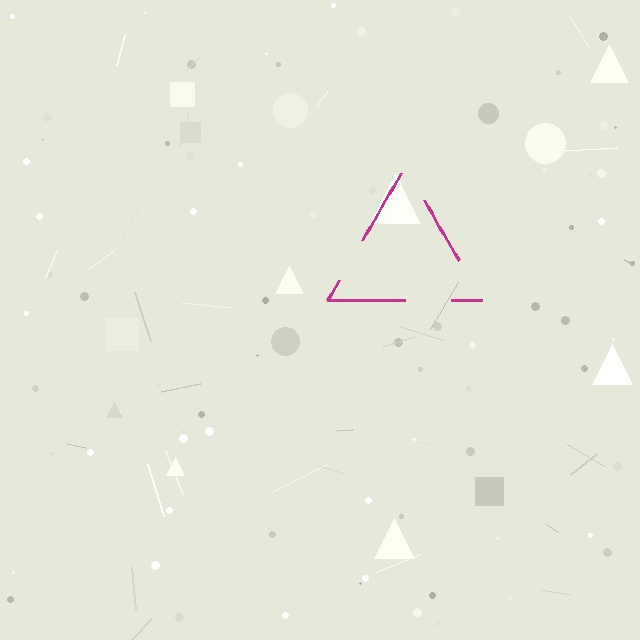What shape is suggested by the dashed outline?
The dashed outline suggests a triangle.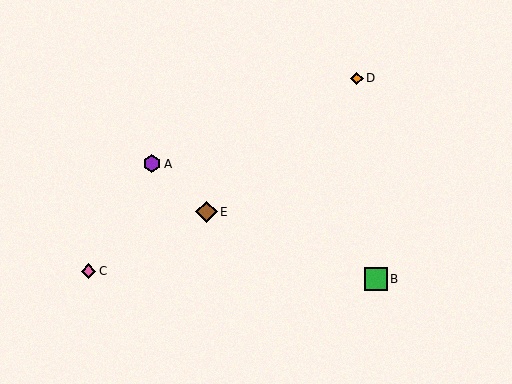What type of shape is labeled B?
Shape B is a green square.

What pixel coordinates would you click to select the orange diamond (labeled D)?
Click at (357, 78) to select the orange diamond D.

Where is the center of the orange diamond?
The center of the orange diamond is at (357, 78).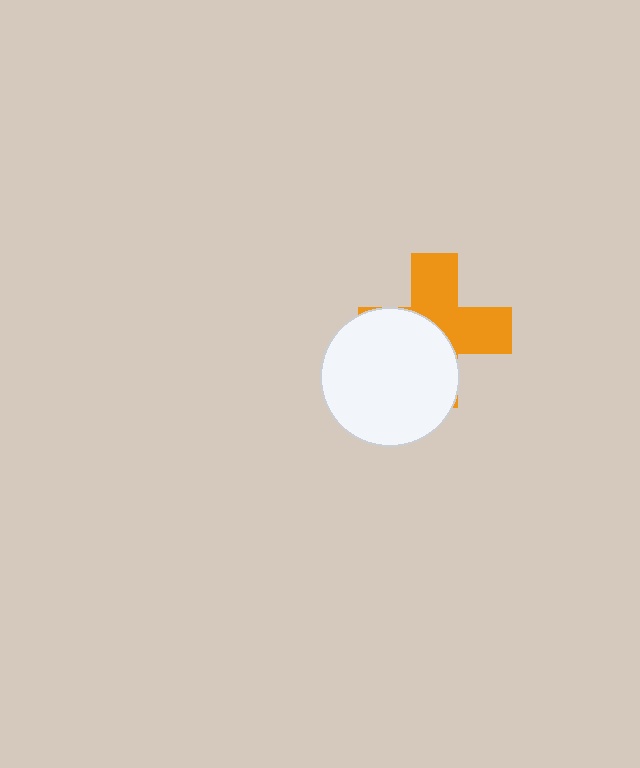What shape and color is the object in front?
The object in front is a white circle.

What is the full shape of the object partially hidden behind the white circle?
The partially hidden object is an orange cross.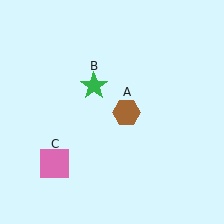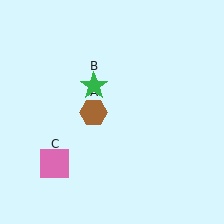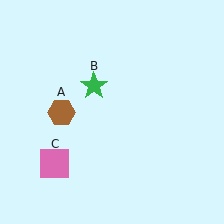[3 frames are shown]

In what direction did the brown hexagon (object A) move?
The brown hexagon (object A) moved left.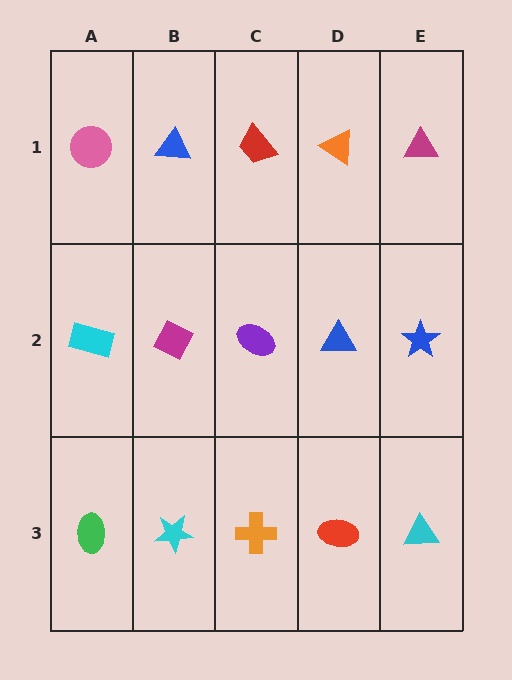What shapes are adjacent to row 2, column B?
A blue triangle (row 1, column B), a cyan star (row 3, column B), a cyan rectangle (row 2, column A), a purple ellipse (row 2, column C).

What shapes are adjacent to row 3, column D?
A blue triangle (row 2, column D), an orange cross (row 3, column C), a cyan triangle (row 3, column E).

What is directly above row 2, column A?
A pink circle.